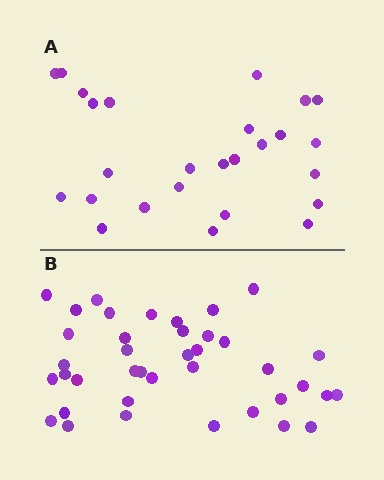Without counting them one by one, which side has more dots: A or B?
Region B (the bottom region) has more dots.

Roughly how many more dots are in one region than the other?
Region B has approximately 15 more dots than region A.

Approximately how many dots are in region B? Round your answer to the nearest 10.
About 40 dots. (The exact count is 39, which rounds to 40.)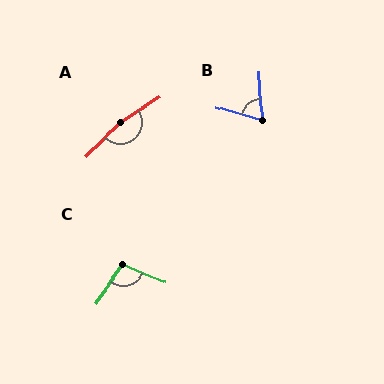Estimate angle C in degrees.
Approximately 102 degrees.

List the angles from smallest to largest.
B (71°), C (102°), A (168°).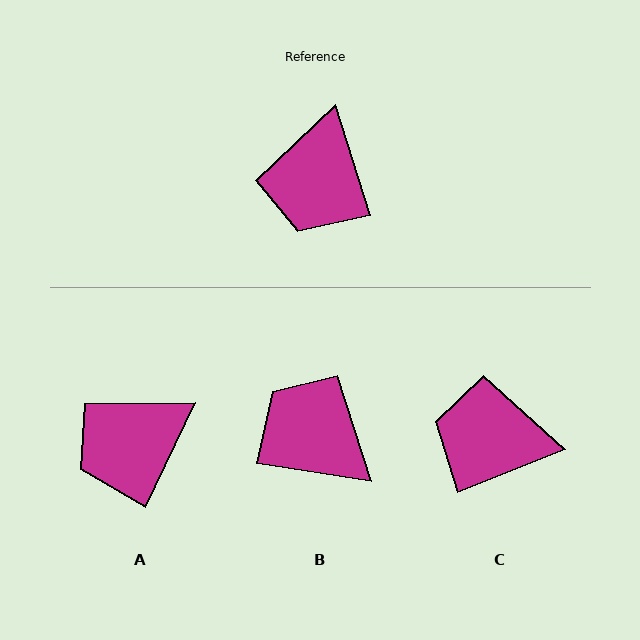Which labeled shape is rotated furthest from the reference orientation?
B, about 116 degrees away.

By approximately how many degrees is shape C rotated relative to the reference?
Approximately 85 degrees clockwise.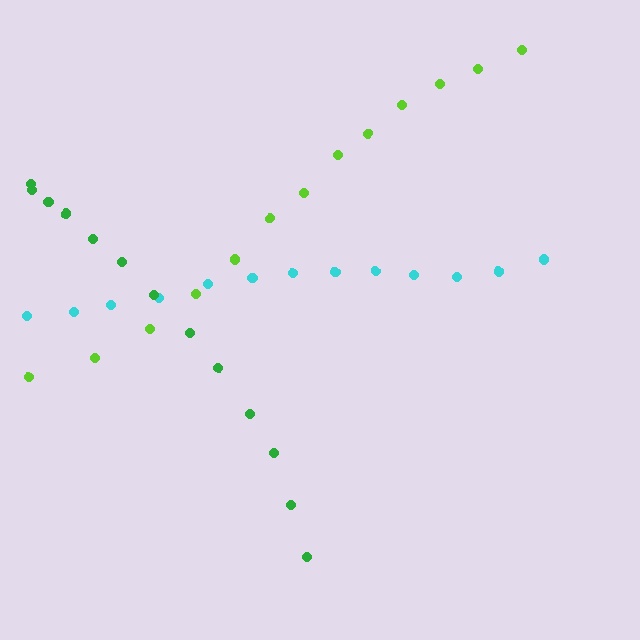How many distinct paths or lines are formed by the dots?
There are 3 distinct paths.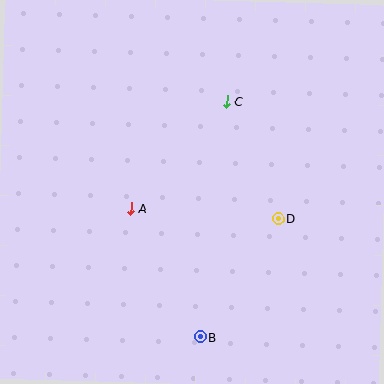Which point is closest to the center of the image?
Point A at (131, 209) is closest to the center.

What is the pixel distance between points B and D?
The distance between B and D is 142 pixels.